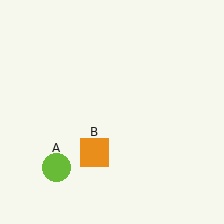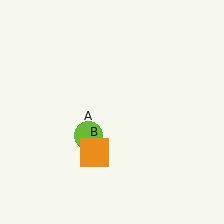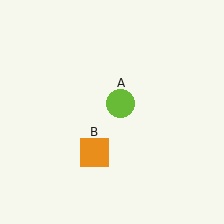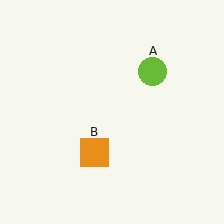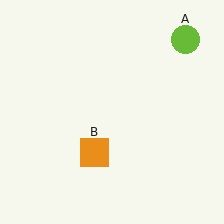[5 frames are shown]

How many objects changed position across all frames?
1 object changed position: lime circle (object A).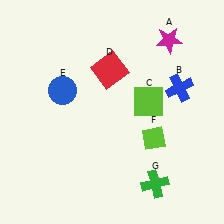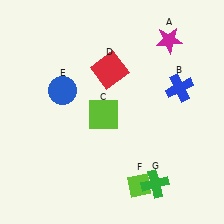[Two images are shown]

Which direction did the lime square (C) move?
The lime square (C) moved left.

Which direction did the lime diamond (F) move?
The lime diamond (F) moved down.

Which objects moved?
The objects that moved are: the lime square (C), the lime diamond (F).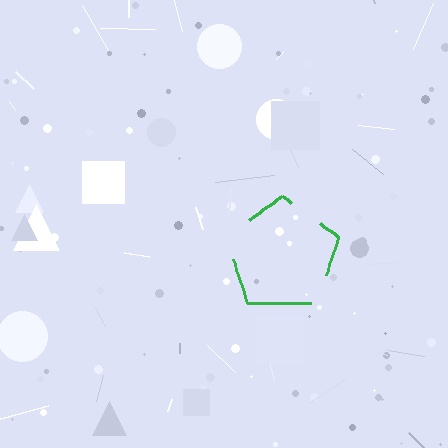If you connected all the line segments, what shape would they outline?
They would outline a pentagon.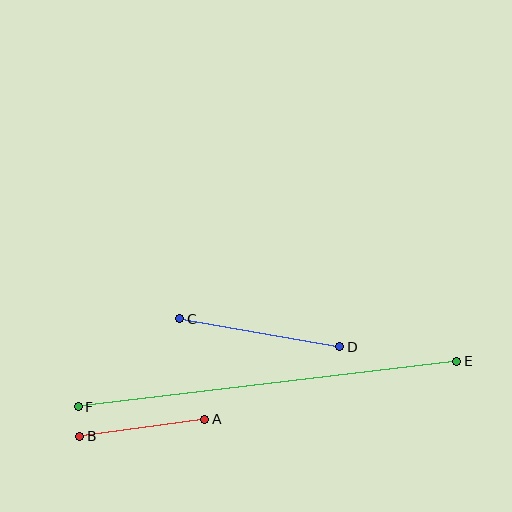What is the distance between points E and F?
The distance is approximately 381 pixels.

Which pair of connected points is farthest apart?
Points E and F are farthest apart.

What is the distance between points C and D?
The distance is approximately 162 pixels.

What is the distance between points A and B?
The distance is approximately 127 pixels.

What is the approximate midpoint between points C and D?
The midpoint is at approximately (260, 333) pixels.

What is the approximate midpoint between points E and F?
The midpoint is at approximately (267, 384) pixels.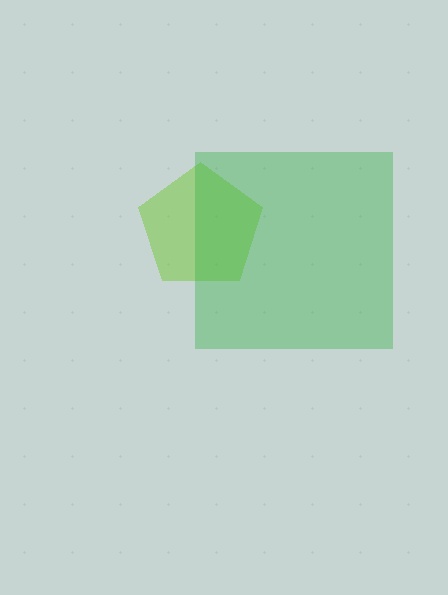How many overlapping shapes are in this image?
There are 2 overlapping shapes in the image.